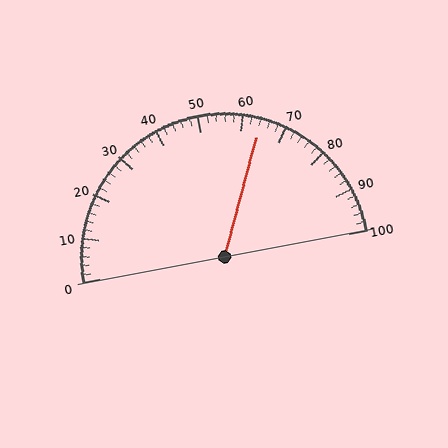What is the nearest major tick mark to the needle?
The nearest major tick mark is 60.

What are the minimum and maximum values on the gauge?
The gauge ranges from 0 to 100.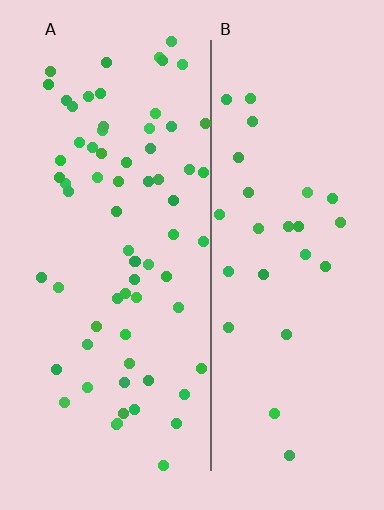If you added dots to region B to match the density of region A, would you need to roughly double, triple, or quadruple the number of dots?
Approximately triple.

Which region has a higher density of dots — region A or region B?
A (the left).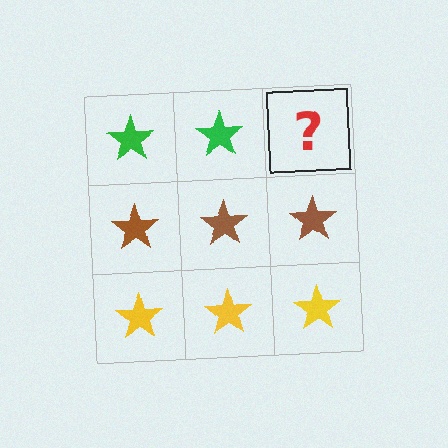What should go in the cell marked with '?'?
The missing cell should contain a green star.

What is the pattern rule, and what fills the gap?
The rule is that each row has a consistent color. The gap should be filled with a green star.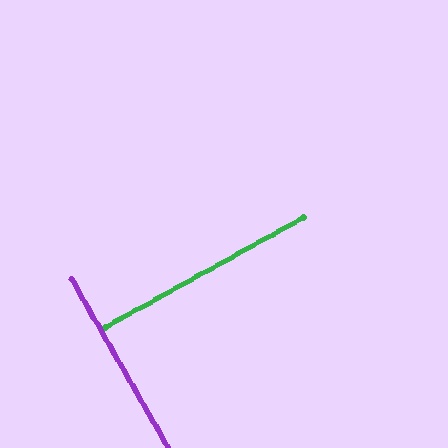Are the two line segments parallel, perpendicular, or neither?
Perpendicular — they meet at approximately 89°.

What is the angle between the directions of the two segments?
Approximately 89 degrees.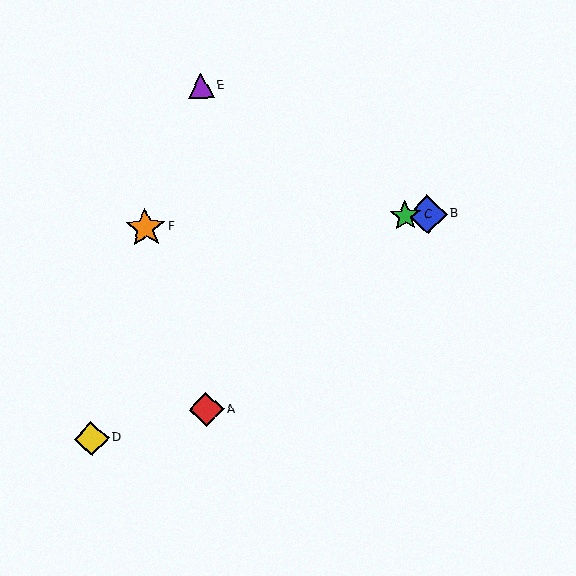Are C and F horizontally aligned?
Yes, both are at y≈216.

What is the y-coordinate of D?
Object D is at y≈439.